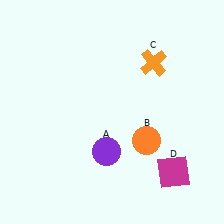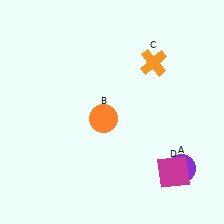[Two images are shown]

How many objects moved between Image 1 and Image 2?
2 objects moved between the two images.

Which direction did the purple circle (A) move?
The purple circle (A) moved right.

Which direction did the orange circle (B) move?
The orange circle (B) moved left.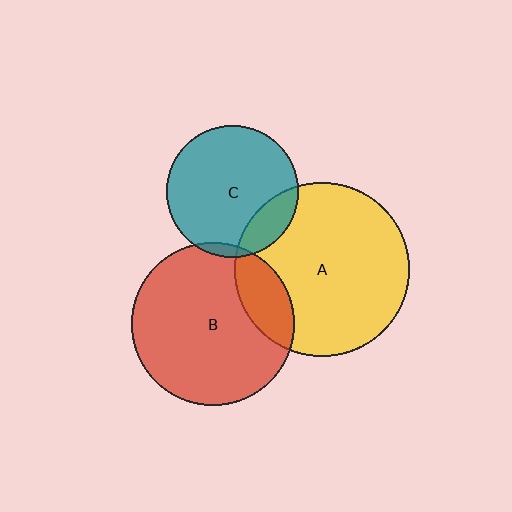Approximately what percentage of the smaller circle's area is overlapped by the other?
Approximately 15%.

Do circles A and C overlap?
Yes.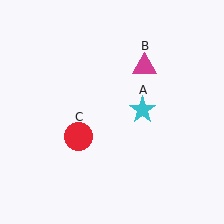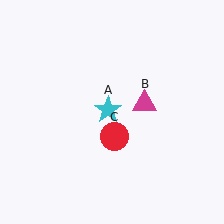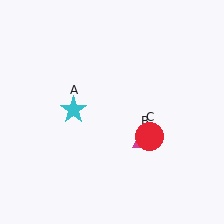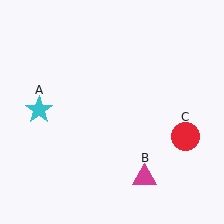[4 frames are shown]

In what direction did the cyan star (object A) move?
The cyan star (object A) moved left.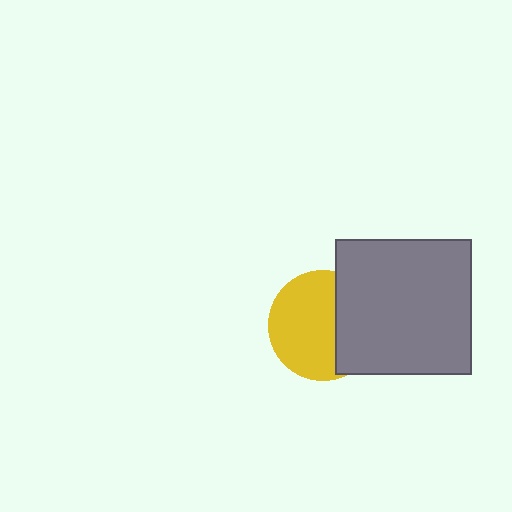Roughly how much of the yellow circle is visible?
About half of it is visible (roughly 65%).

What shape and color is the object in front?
The object in front is a gray square.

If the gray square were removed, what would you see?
You would see the complete yellow circle.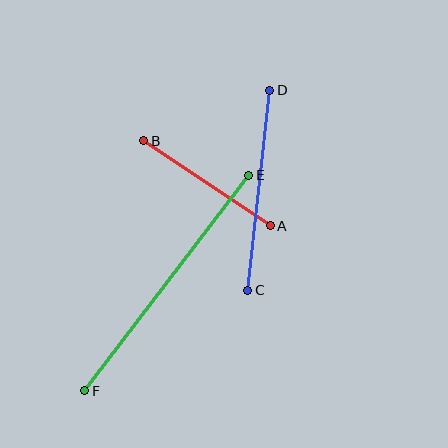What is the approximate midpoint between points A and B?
The midpoint is at approximately (207, 183) pixels.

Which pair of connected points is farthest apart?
Points E and F are farthest apart.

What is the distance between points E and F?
The distance is approximately 271 pixels.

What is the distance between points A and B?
The distance is approximately 152 pixels.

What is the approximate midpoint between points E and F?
The midpoint is at approximately (167, 283) pixels.